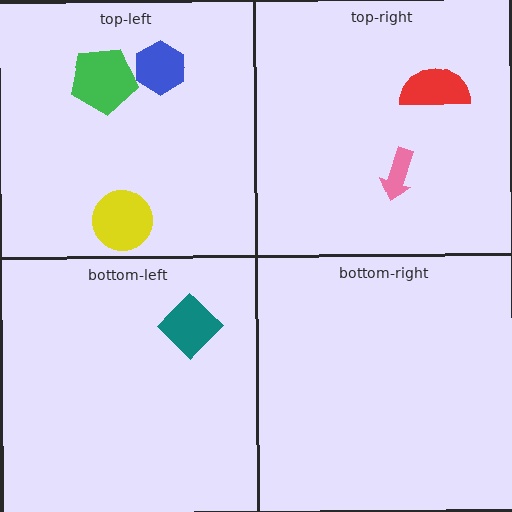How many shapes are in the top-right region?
2.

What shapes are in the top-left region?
The yellow circle, the blue hexagon, the green pentagon.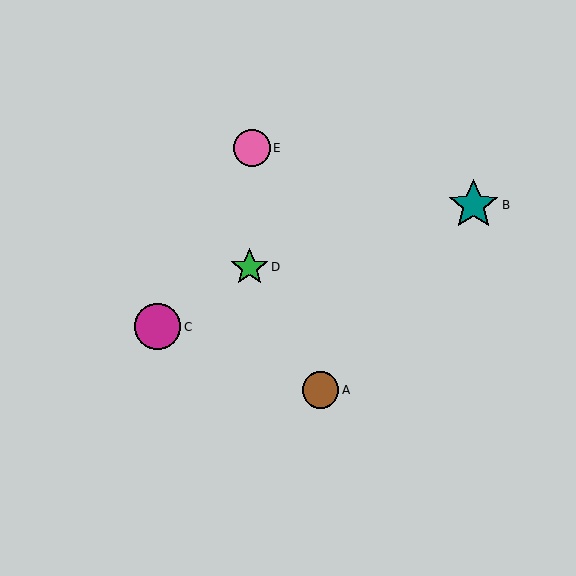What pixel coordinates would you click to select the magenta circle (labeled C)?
Click at (158, 327) to select the magenta circle C.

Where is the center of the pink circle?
The center of the pink circle is at (252, 148).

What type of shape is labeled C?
Shape C is a magenta circle.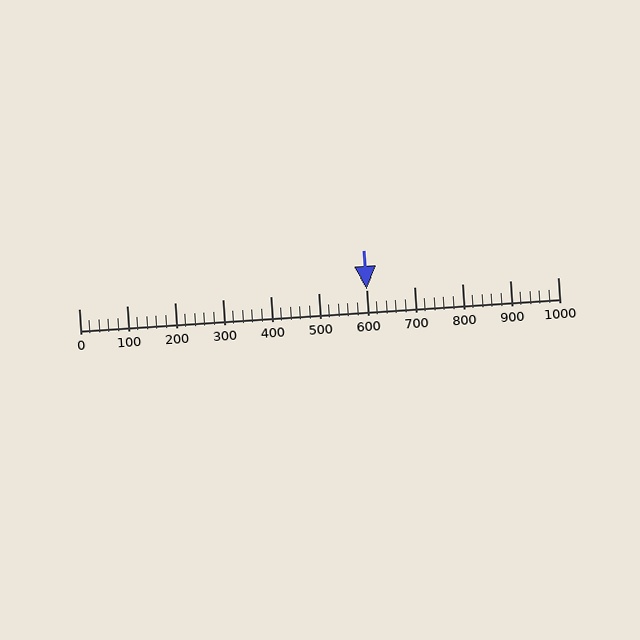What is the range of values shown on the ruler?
The ruler shows values from 0 to 1000.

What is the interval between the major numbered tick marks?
The major tick marks are spaced 100 units apart.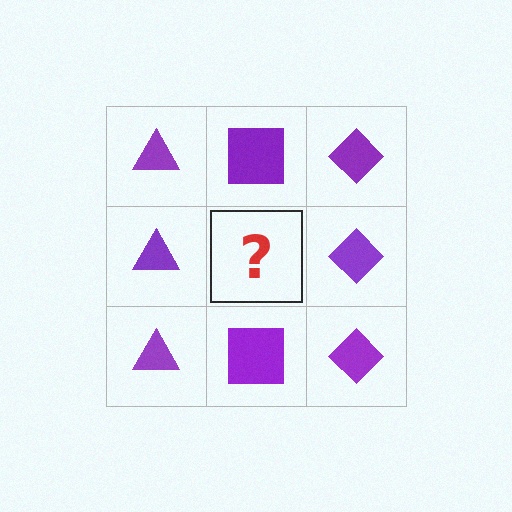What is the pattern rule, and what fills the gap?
The rule is that each column has a consistent shape. The gap should be filled with a purple square.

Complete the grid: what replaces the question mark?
The question mark should be replaced with a purple square.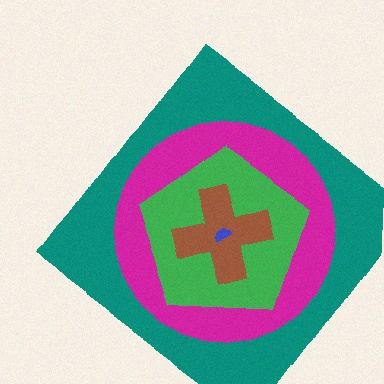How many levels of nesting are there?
5.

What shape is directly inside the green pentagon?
The brown cross.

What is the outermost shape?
The teal diamond.